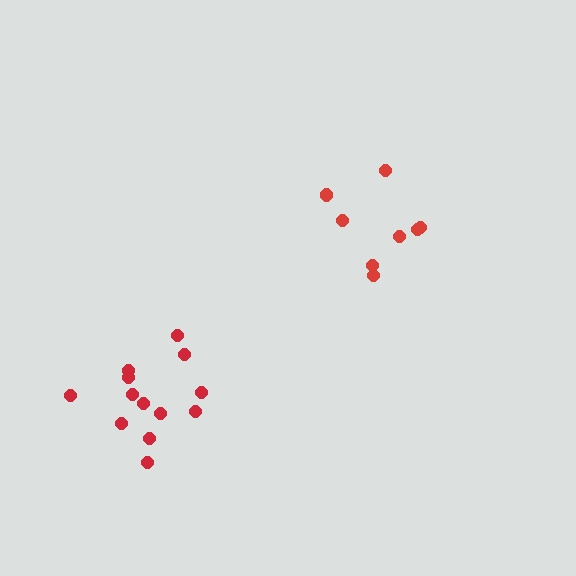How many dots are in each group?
Group 1: 8 dots, Group 2: 13 dots (21 total).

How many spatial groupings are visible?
There are 2 spatial groupings.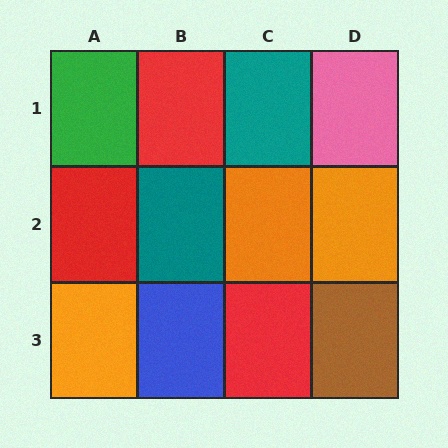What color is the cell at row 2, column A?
Red.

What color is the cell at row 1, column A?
Green.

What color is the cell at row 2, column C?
Orange.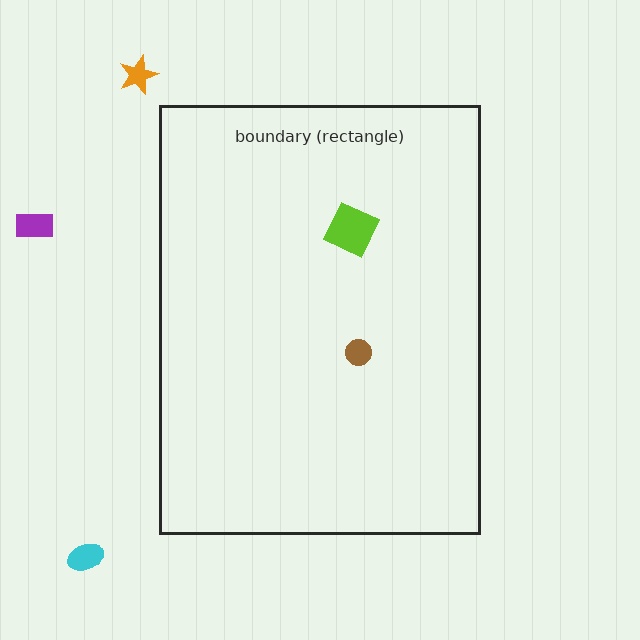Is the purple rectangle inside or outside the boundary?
Outside.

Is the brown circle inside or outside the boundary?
Inside.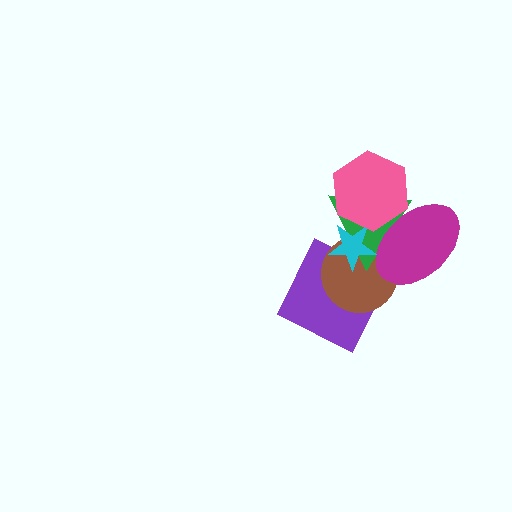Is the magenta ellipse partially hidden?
Yes, it is partially covered by another shape.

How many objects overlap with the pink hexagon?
3 objects overlap with the pink hexagon.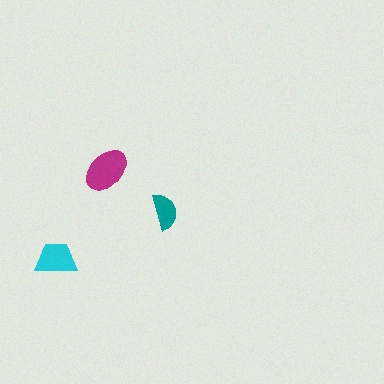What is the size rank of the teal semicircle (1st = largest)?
3rd.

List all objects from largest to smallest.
The magenta ellipse, the cyan trapezoid, the teal semicircle.